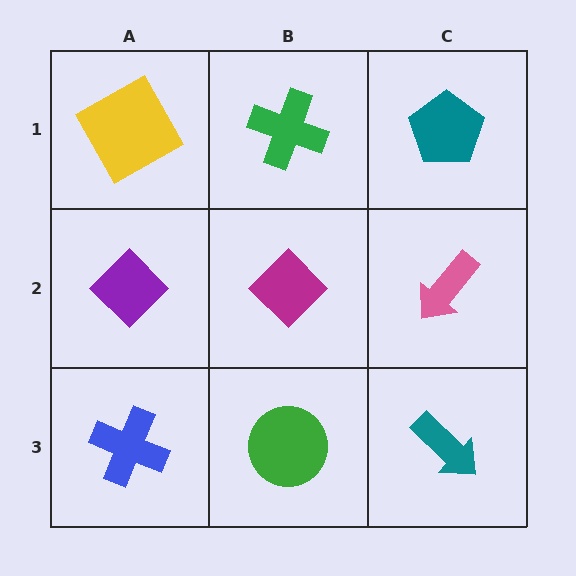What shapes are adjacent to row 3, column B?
A magenta diamond (row 2, column B), a blue cross (row 3, column A), a teal arrow (row 3, column C).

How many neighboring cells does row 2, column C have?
3.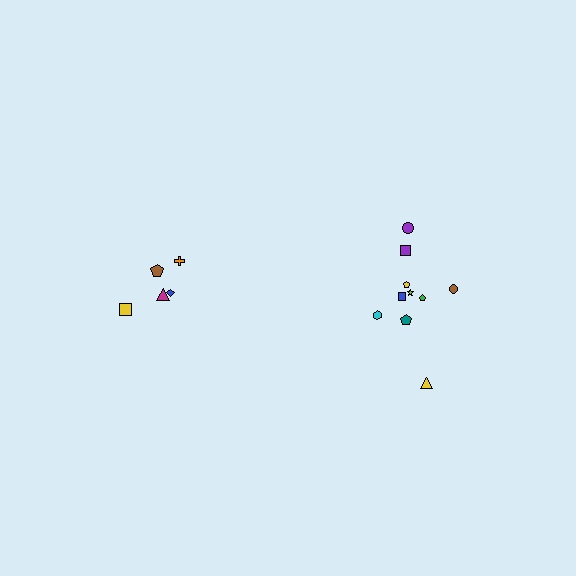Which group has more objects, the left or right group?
The right group.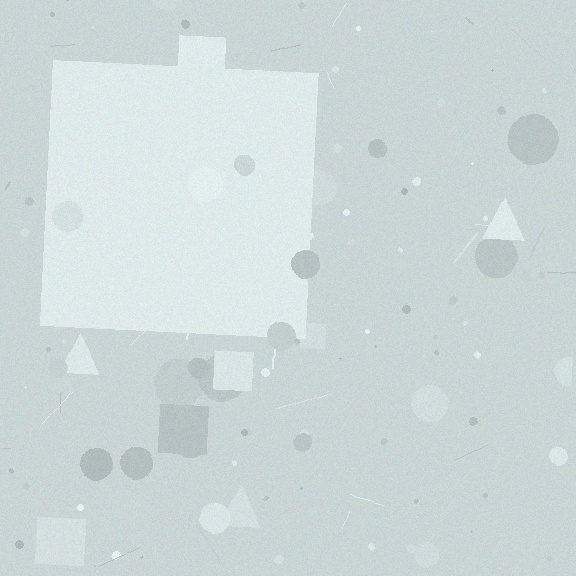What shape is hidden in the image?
A square is hidden in the image.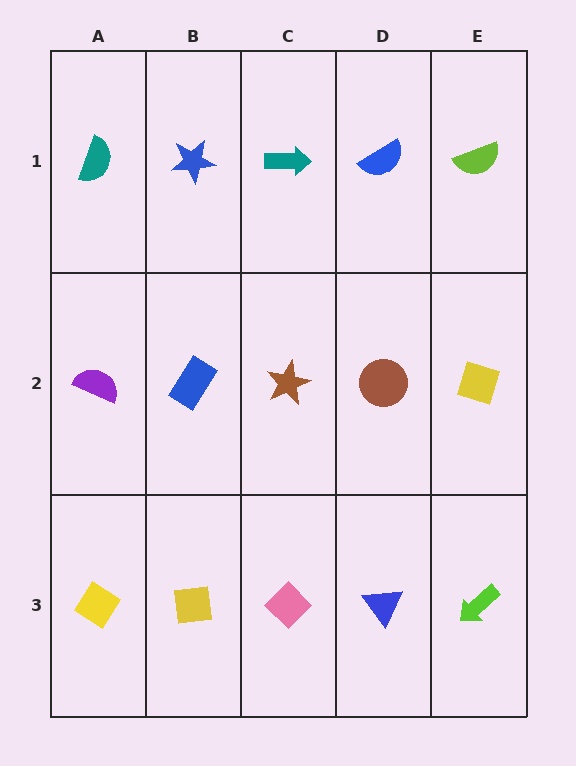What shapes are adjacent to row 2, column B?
A blue star (row 1, column B), a yellow square (row 3, column B), a purple semicircle (row 2, column A), a brown star (row 2, column C).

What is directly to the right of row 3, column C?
A blue triangle.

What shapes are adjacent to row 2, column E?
A lime semicircle (row 1, column E), a lime arrow (row 3, column E), a brown circle (row 2, column D).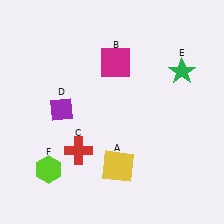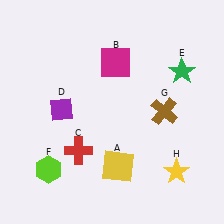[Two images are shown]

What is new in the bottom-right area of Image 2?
A yellow star (H) was added in the bottom-right area of Image 2.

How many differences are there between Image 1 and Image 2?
There are 2 differences between the two images.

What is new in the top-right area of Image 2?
A brown cross (G) was added in the top-right area of Image 2.